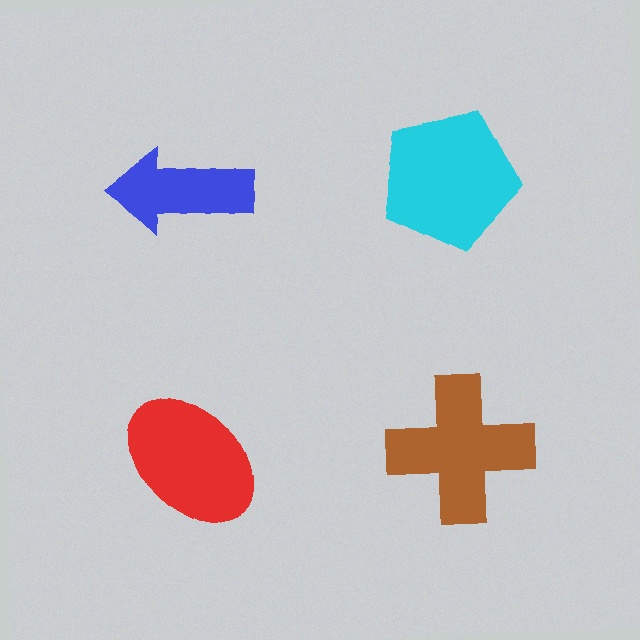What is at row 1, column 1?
A blue arrow.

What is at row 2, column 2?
A brown cross.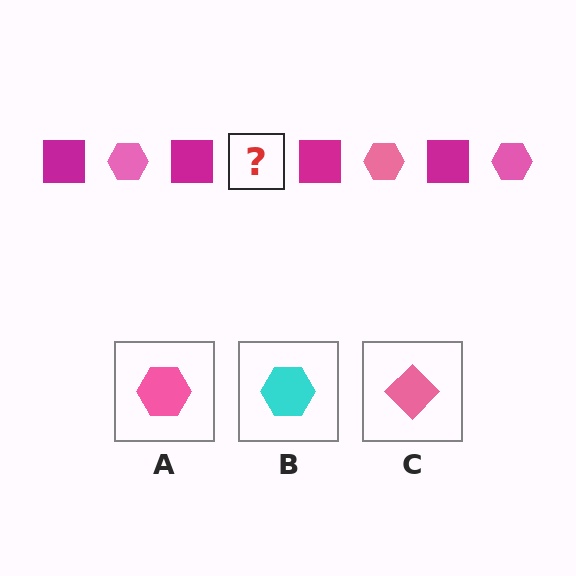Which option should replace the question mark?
Option A.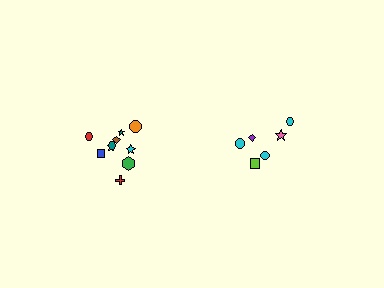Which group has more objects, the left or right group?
The left group.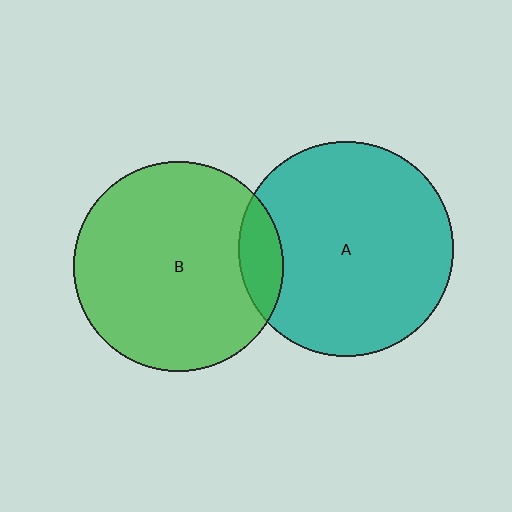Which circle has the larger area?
Circle A (teal).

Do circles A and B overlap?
Yes.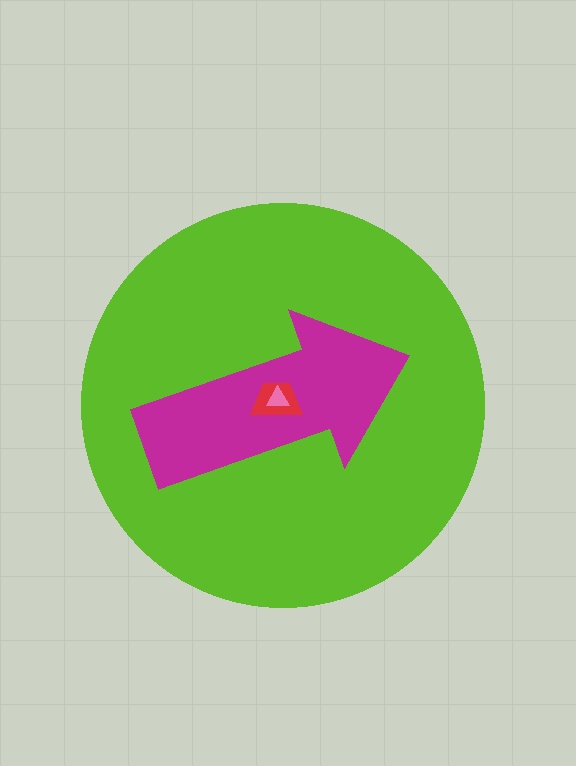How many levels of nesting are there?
4.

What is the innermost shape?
The pink triangle.